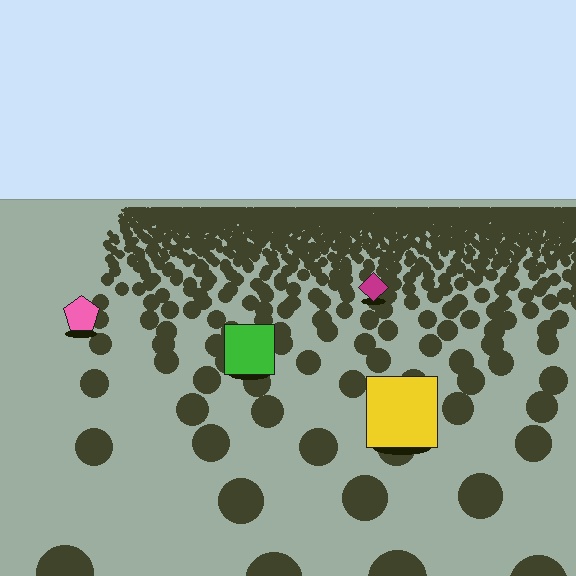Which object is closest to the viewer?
The yellow square is closest. The texture marks near it are larger and more spread out.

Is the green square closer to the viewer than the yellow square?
No. The yellow square is closer — you can tell from the texture gradient: the ground texture is coarser near it.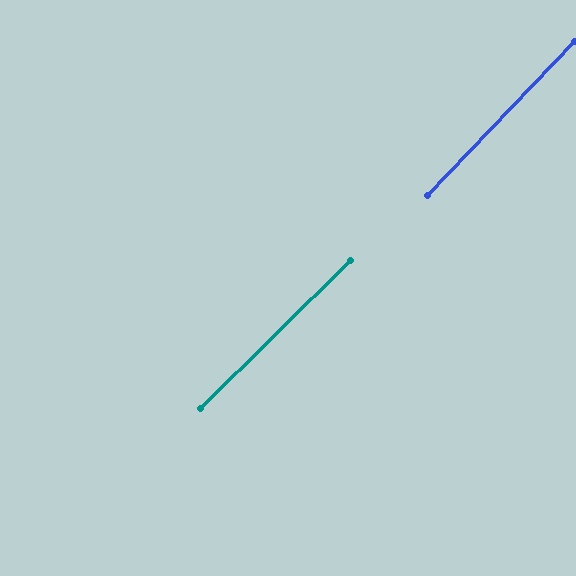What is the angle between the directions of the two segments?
Approximately 1 degree.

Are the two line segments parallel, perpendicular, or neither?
Parallel — their directions differ by only 1.4°.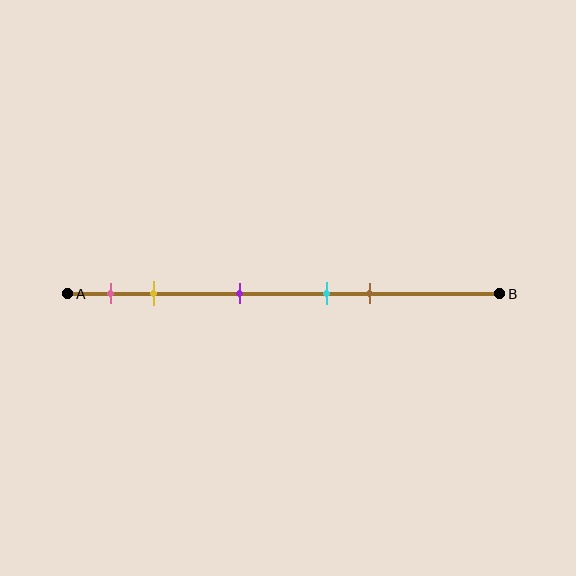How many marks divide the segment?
There are 5 marks dividing the segment.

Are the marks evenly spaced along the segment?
No, the marks are not evenly spaced.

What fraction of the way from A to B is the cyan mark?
The cyan mark is approximately 60% (0.6) of the way from A to B.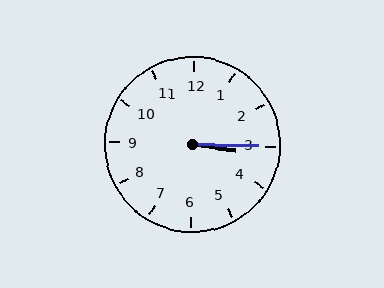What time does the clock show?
3:15.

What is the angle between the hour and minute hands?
Approximately 8 degrees.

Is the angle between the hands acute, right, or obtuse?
It is acute.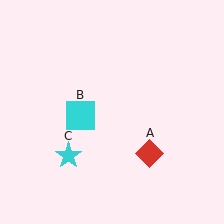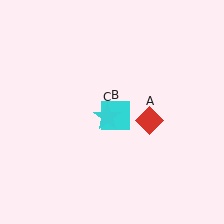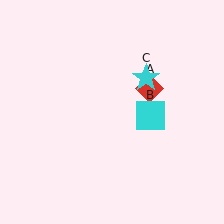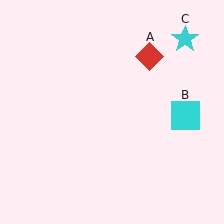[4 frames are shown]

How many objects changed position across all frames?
3 objects changed position: red diamond (object A), cyan square (object B), cyan star (object C).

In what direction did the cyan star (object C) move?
The cyan star (object C) moved up and to the right.